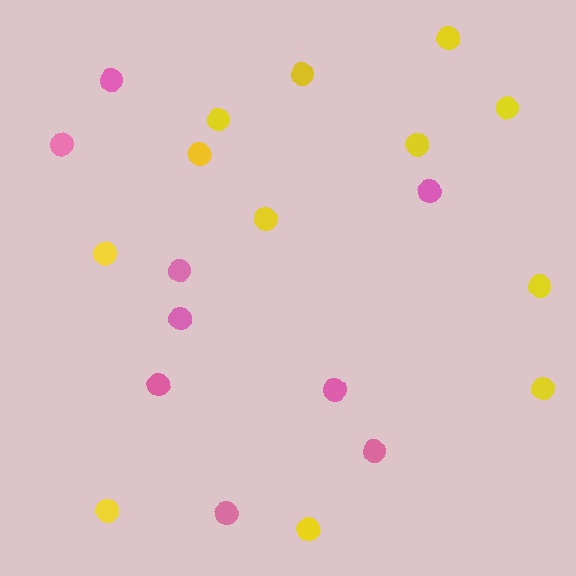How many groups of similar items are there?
There are 2 groups: one group of yellow circles (12) and one group of pink circles (9).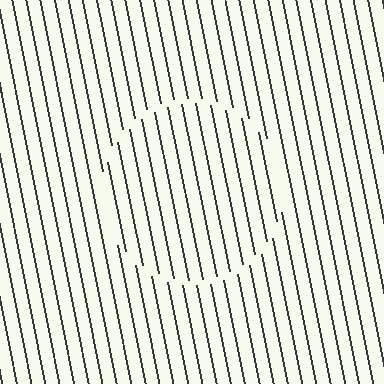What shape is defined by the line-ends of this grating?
An illusory circle. The interior of the shape contains the same grating, shifted by half a period — the contour is defined by the phase discontinuity where line-ends from the inner and outer gratings abut.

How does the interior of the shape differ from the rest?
The interior of the shape contains the same grating, shifted by half a period — the contour is defined by the phase discontinuity where line-ends from the inner and outer gratings abut.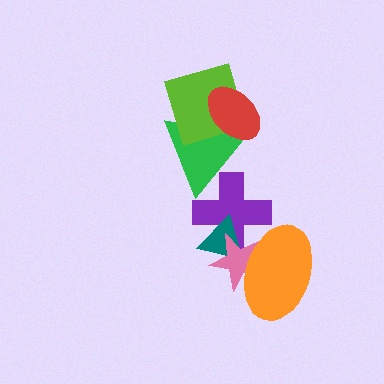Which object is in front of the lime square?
The red ellipse is in front of the lime square.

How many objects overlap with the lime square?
2 objects overlap with the lime square.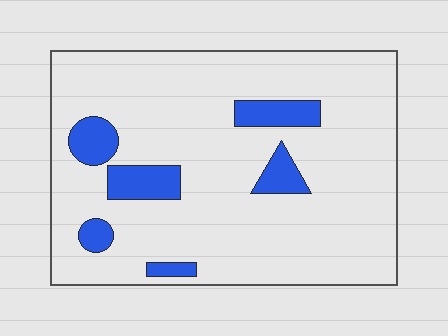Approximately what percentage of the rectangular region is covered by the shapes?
Approximately 15%.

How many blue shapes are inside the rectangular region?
6.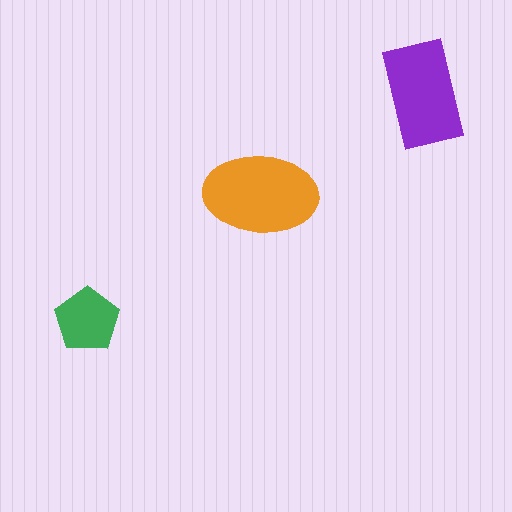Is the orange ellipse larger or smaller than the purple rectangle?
Larger.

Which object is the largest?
The orange ellipse.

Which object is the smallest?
The green pentagon.